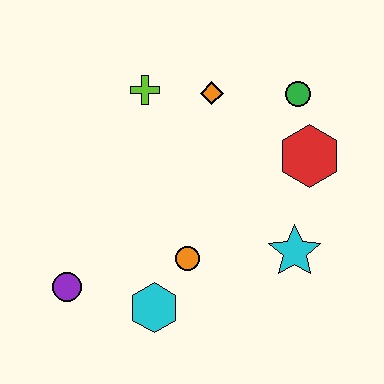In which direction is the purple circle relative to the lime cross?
The purple circle is below the lime cross.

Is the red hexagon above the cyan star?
Yes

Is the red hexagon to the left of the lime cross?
No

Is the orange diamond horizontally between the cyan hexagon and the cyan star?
Yes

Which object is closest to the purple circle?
The cyan hexagon is closest to the purple circle.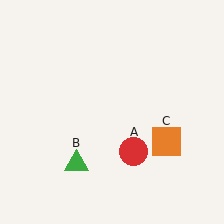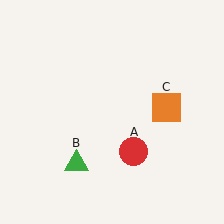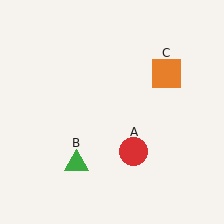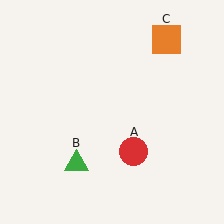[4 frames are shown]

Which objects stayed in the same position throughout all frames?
Red circle (object A) and green triangle (object B) remained stationary.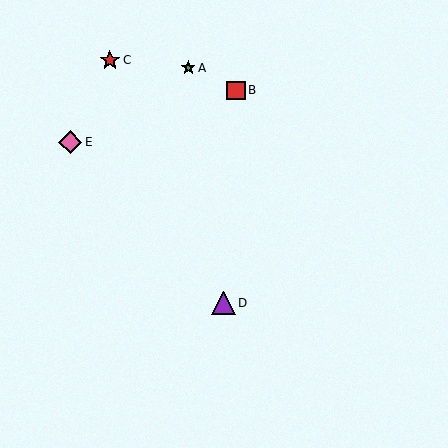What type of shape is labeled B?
Shape B is a red square.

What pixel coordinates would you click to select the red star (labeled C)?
Click at (110, 60) to select the red star C.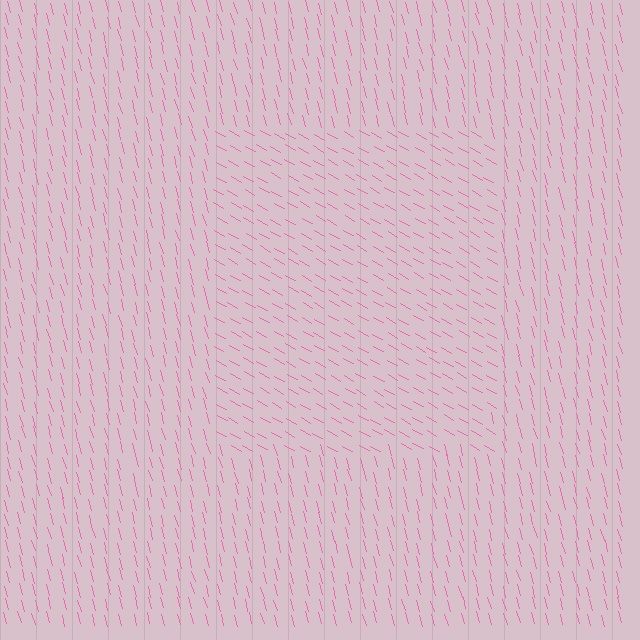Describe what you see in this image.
The image is filled with small pink line segments. A rectangle region in the image has lines oriented differently from the surrounding lines, creating a visible texture boundary.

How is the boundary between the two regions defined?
The boundary is defined purely by a change in line orientation (approximately 45 degrees difference). All lines are the same color and thickness.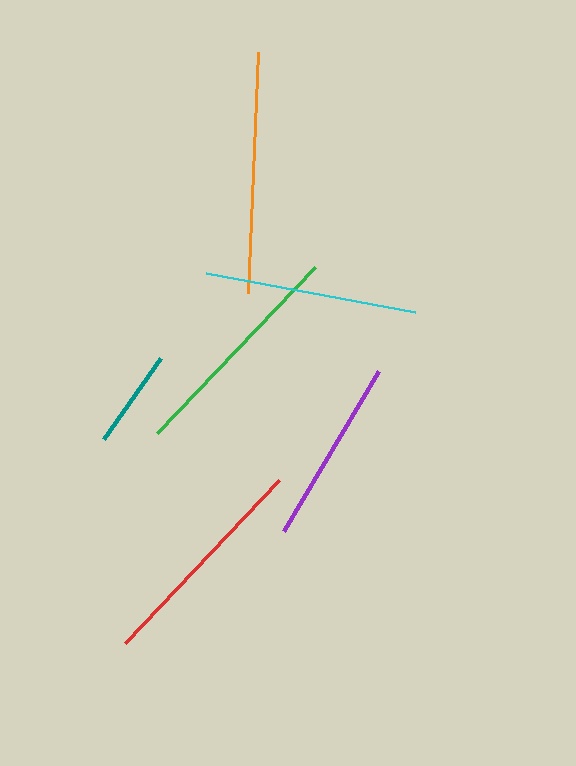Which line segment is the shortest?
The teal line is the shortest at approximately 98 pixels.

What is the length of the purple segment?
The purple segment is approximately 186 pixels long.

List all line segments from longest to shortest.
From longest to shortest: orange, green, red, cyan, purple, teal.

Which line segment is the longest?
The orange line is the longest at approximately 242 pixels.